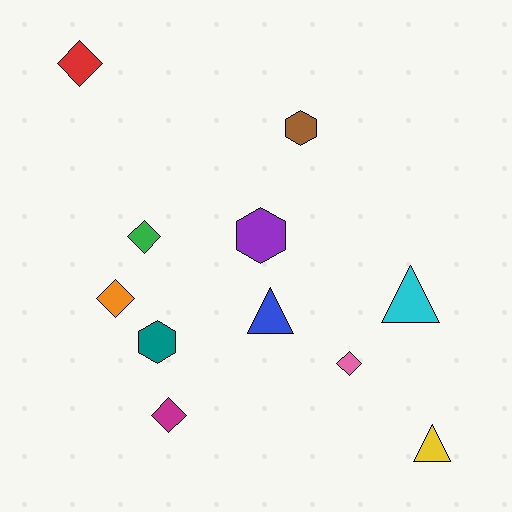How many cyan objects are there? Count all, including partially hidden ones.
There is 1 cyan object.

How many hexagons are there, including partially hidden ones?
There are 3 hexagons.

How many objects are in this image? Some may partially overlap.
There are 11 objects.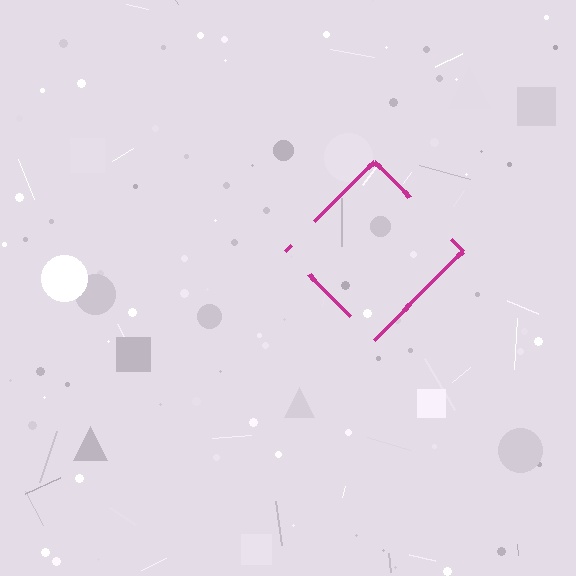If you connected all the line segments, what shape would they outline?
They would outline a diamond.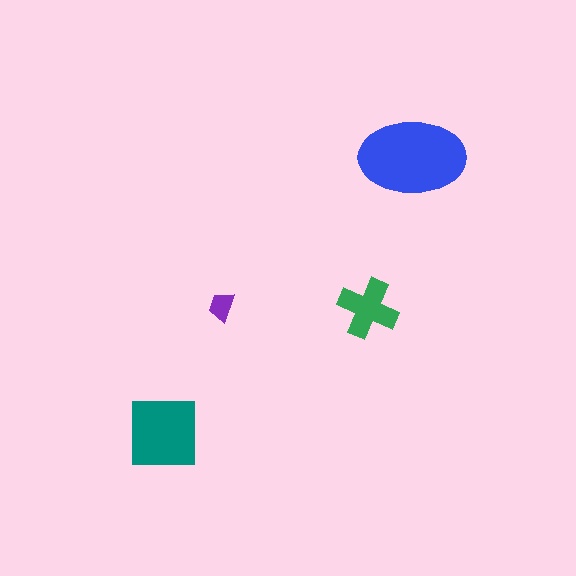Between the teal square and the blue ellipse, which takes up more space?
The blue ellipse.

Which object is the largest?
The blue ellipse.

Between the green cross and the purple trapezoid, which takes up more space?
The green cross.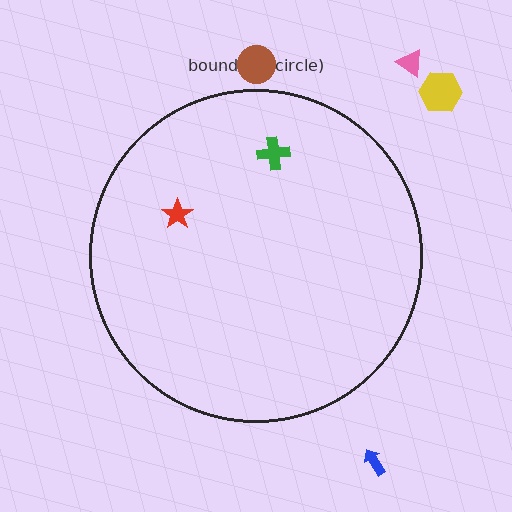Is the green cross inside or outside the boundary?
Inside.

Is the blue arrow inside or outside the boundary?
Outside.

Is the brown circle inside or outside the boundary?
Outside.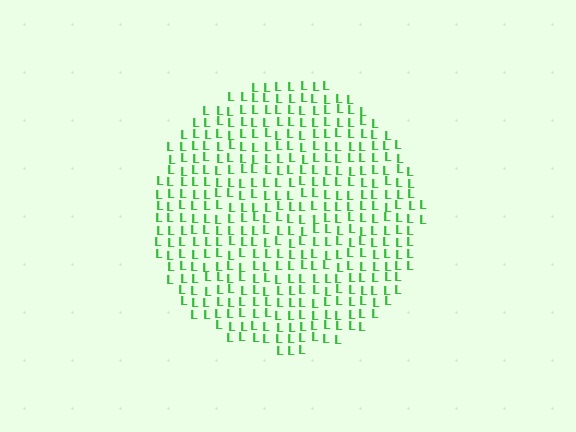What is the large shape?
The large shape is a circle.